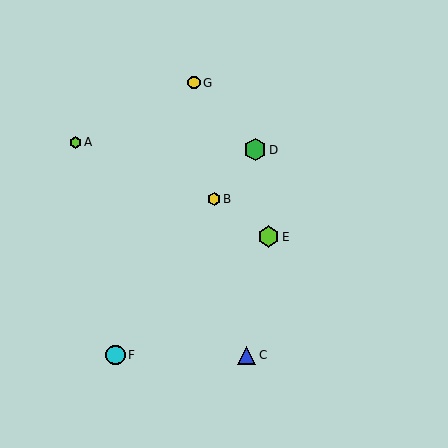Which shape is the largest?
The green hexagon (labeled D) is the largest.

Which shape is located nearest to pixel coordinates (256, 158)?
The green hexagon (labeled D) at (255, 150) is nearest to that location.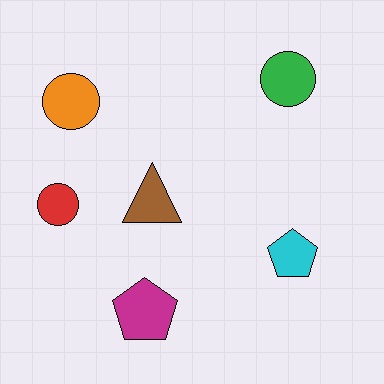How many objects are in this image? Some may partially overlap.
There are 6 objects.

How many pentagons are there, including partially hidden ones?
There are 2 pentagons.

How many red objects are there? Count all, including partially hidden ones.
There is 1 red object.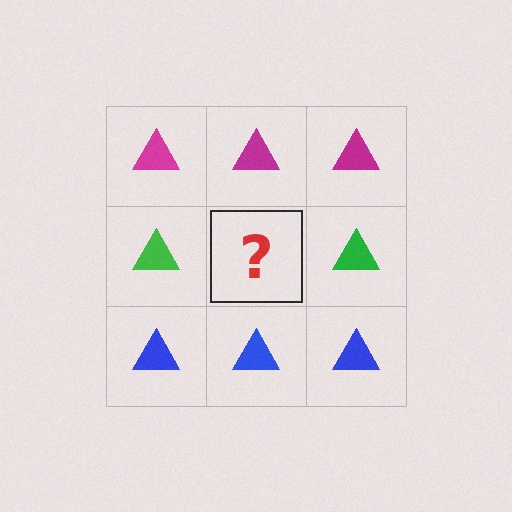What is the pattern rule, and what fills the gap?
The rule is that each row has a consistent color. The gap should be filled with a green triangle.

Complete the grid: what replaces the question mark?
The question mark should be replaced with a green triangle.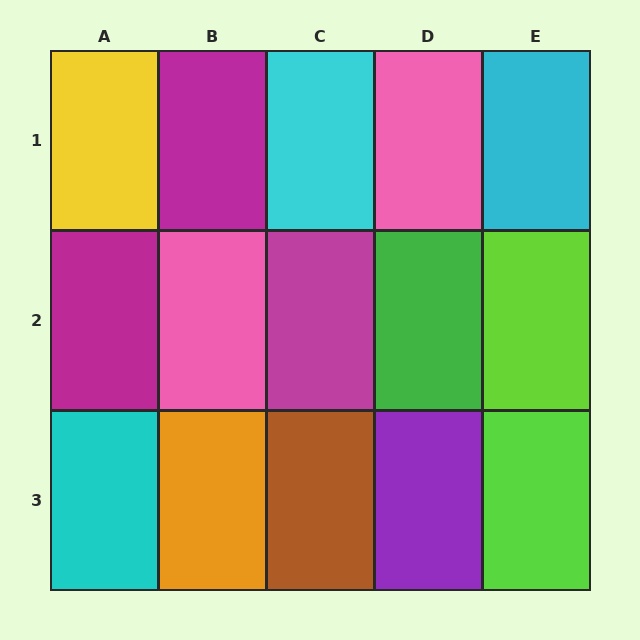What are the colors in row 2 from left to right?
Magenta, pink, magenta, green, lime.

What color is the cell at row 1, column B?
Magenta.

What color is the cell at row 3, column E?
Lime.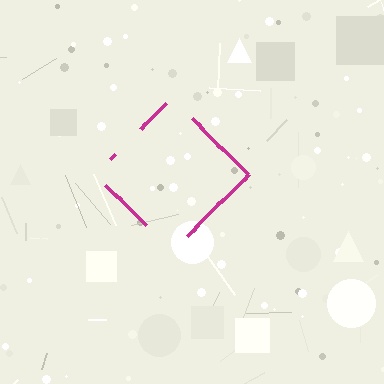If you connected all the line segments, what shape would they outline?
They would outline a diamond.